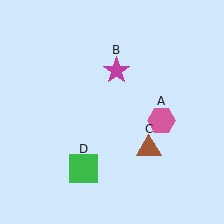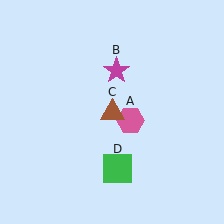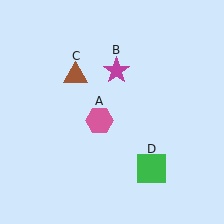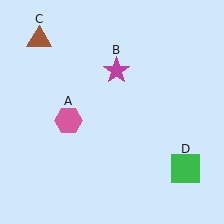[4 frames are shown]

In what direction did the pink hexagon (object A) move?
The pink hexagon (object A) moved left.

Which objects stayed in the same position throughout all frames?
Magenta star (object B) remained stationary.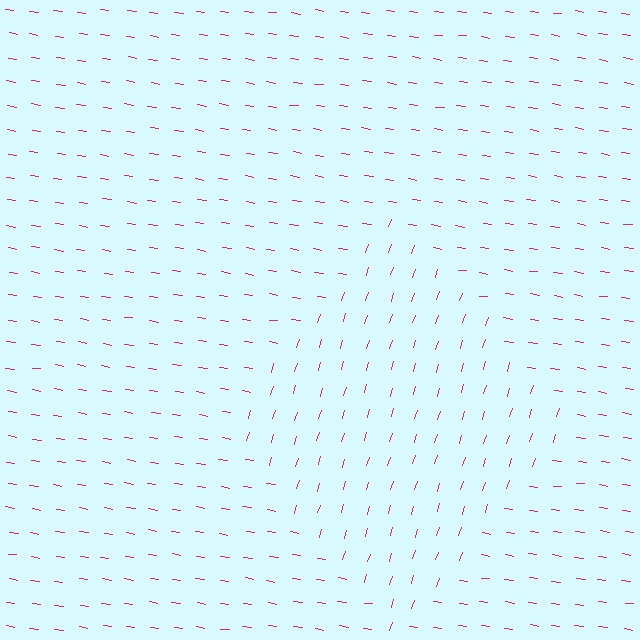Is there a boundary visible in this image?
Yes, there is a texture boundary formed by a change in line orientation.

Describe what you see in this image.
The image is filled with small magenta line segments. A diamond region in the image has lines oriented differently from the surrounding lines, creating a visible texture boundary.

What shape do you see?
I see a diamond.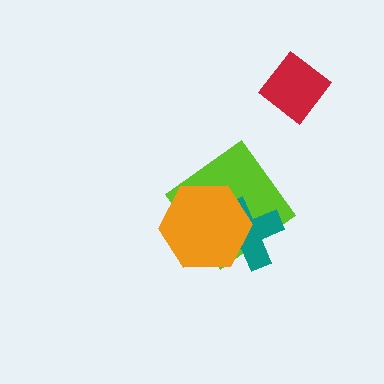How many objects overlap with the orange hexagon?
2 objects overlap with the orange hexagon.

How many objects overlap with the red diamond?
0 objects overlap with the red diamond.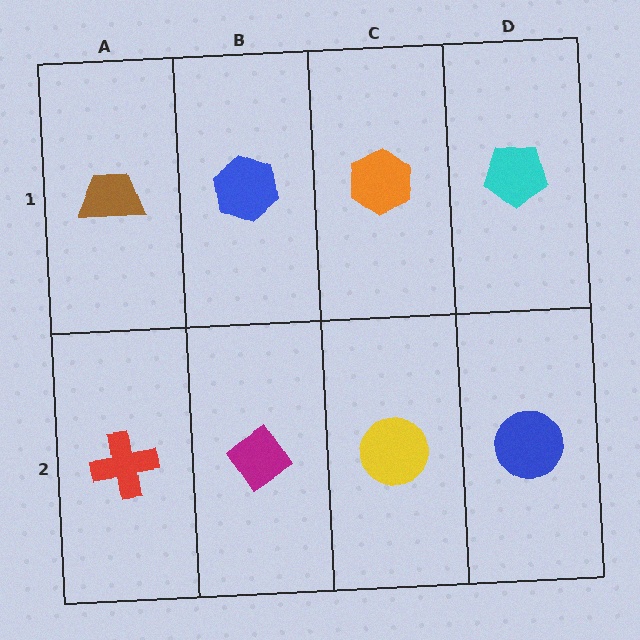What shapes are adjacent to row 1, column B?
A magenta diamond (row 2, column B), a brown trapezoid (row 1, column A), an orange hexagon (row 1, column C).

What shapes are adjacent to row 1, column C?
A yellow circle (row 2, column C), a blue hexagon (row 1, column B), a cyan pentagon (row 1, column D).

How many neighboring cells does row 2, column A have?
2.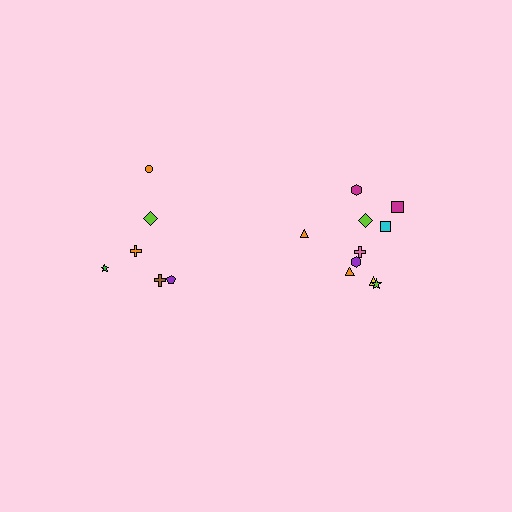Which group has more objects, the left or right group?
The right group.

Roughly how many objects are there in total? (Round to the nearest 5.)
Roughly 15 objects in total.